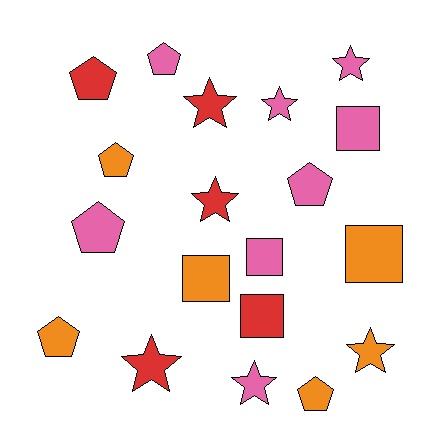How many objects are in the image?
There are 19 objects.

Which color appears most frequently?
Pink, with 8 objects.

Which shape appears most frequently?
Star, with 7 objects.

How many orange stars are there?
There is 1 orange star.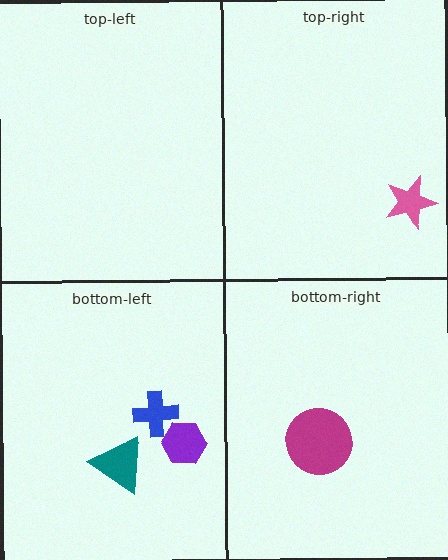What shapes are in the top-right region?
The pink star.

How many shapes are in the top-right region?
1.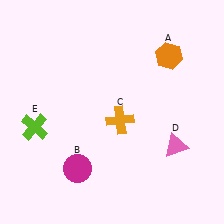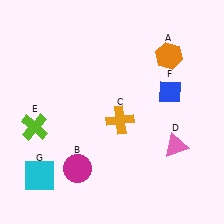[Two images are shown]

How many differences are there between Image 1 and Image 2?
There are 2 differences between the two images.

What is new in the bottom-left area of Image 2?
A cyan square (G) was added in the bottom-left area of Image 2.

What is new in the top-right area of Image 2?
A blue diamond (F) was added in the top-right area of Image 2.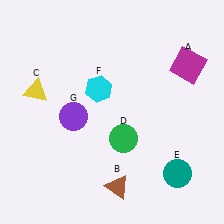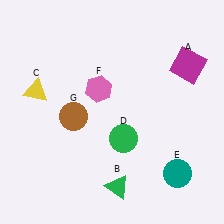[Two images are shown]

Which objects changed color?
B changed from brown to green. F changed from cyan to pink. G changed from purple to brown.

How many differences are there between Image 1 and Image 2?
There are 3 differences between the two images.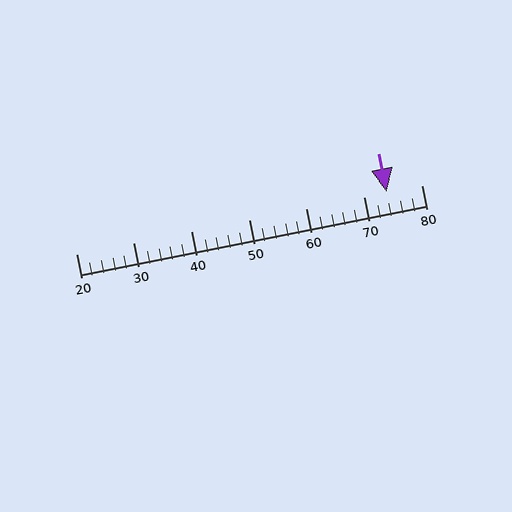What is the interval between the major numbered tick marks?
The major tick marks are spaced 10 units apart.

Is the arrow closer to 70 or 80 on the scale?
The arrow is closer to 70.